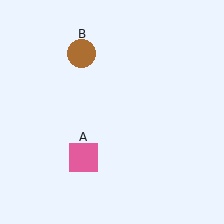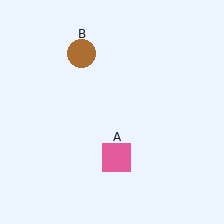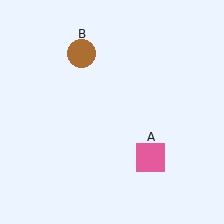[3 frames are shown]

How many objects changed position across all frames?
1 object changed position: pink square (object A).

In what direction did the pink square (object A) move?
The pink square (object A) moved right.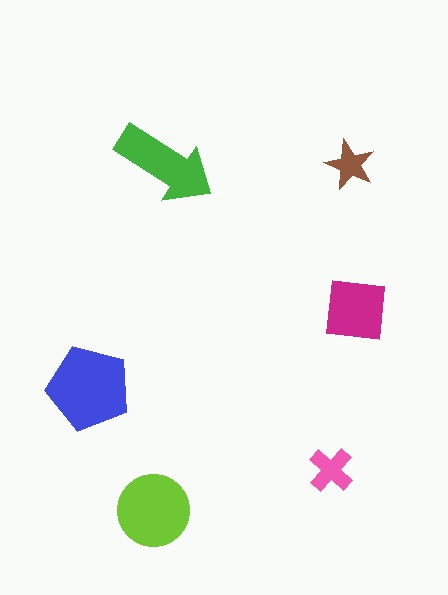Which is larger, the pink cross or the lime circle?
The lime circle.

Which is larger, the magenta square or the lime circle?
The lime circle.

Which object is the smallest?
The brown star.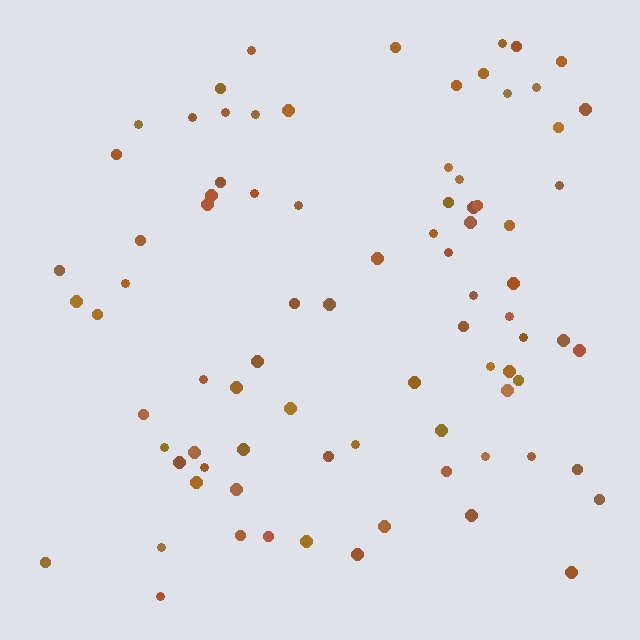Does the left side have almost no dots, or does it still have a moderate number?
Still a moderate number, just noticeably fewer than the right.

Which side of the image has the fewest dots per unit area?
The left.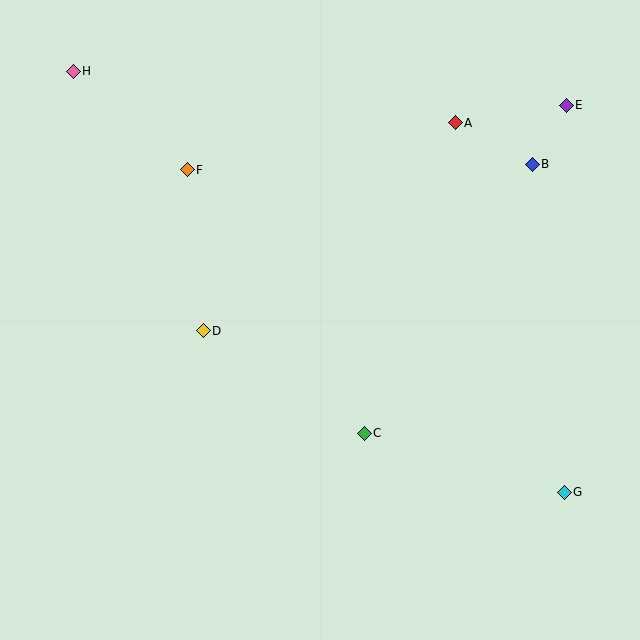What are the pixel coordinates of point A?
Point A is at (455, 123).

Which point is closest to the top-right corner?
Point E is closest to the top-right corner.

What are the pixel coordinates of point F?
Point F is at (187, 170).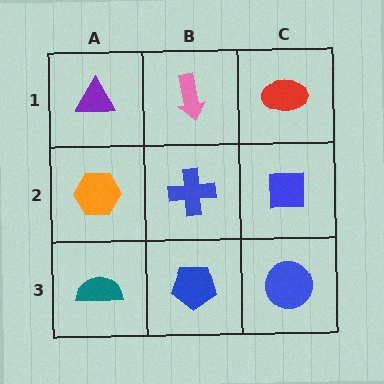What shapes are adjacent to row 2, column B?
A pink arrow (row 1, column B), a blue pentagon (row 3, column B), an orange hexagon (row 2, column A), a blue square (row 2, column C).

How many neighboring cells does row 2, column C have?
3.